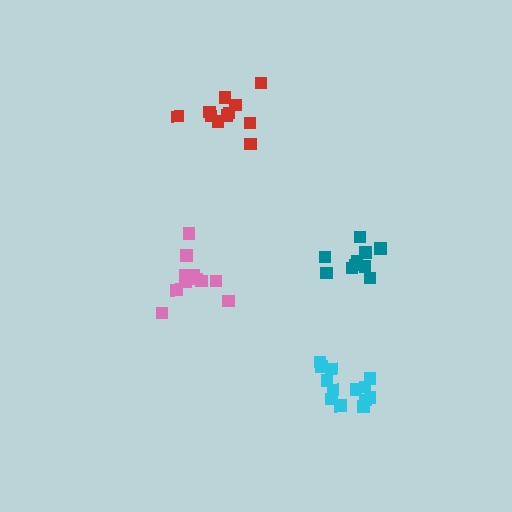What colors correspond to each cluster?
The clusters are colored: pink, teal, cyan, red.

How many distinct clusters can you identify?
There are 4 distinct clusters.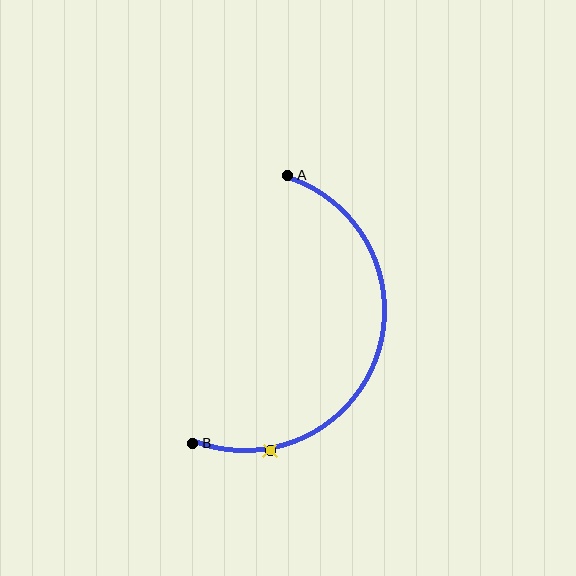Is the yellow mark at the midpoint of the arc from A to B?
No. The yellow mark lies on the arc but is closer to endpoint B. The arc midpoint would be at the point on the curve equidistant along the arc from both A and B.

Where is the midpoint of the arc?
The arc midpoint is the point on the curve farthest from the straight line joining A and B. It sits to the right of that line.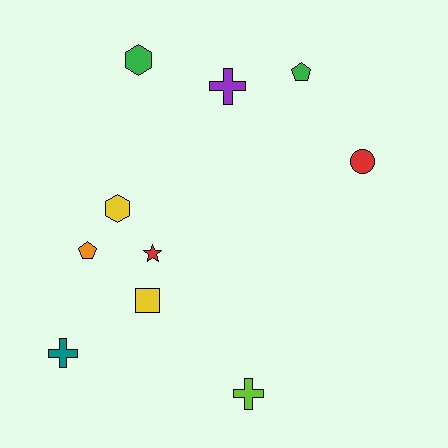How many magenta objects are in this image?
There are no magenta objects.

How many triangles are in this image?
There are no triangles.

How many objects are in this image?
There are 10 objects.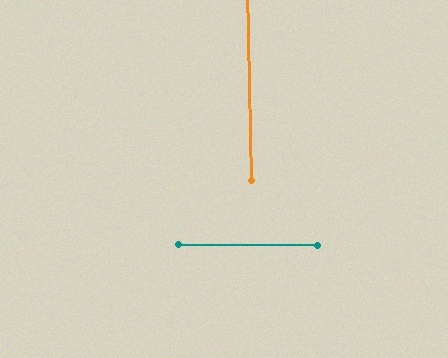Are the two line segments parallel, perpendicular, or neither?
Perpendicular — they meet at approximately 88°.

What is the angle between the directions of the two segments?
Approximately 88 degrees.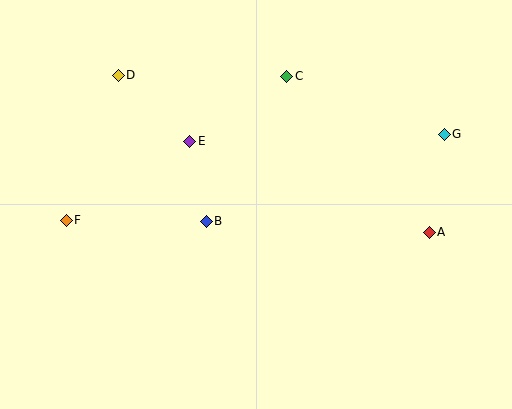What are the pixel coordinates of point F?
Point F is at (66, 220).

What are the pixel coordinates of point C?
Point C is at (287, 76).